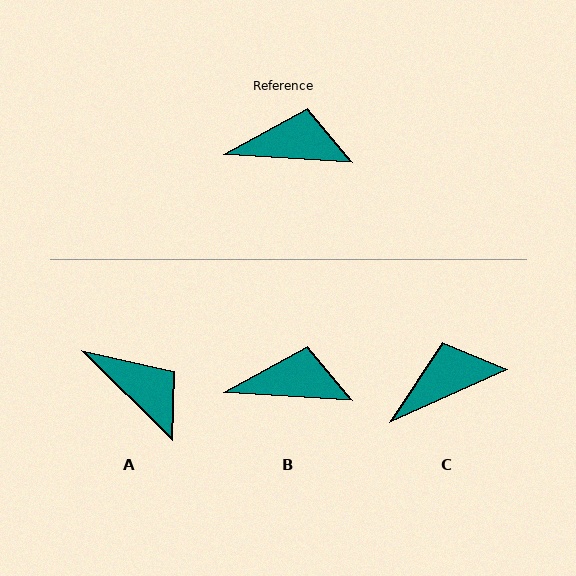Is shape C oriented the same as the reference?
No, it is off by about 28 degrees.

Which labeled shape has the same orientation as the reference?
B.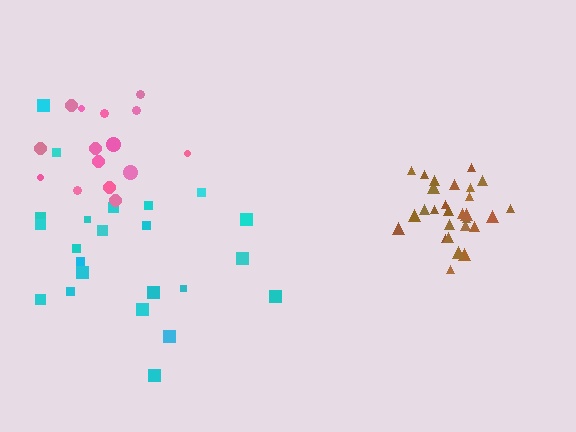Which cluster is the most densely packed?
Brown.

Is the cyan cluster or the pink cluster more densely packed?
Pink.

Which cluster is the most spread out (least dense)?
Cyan.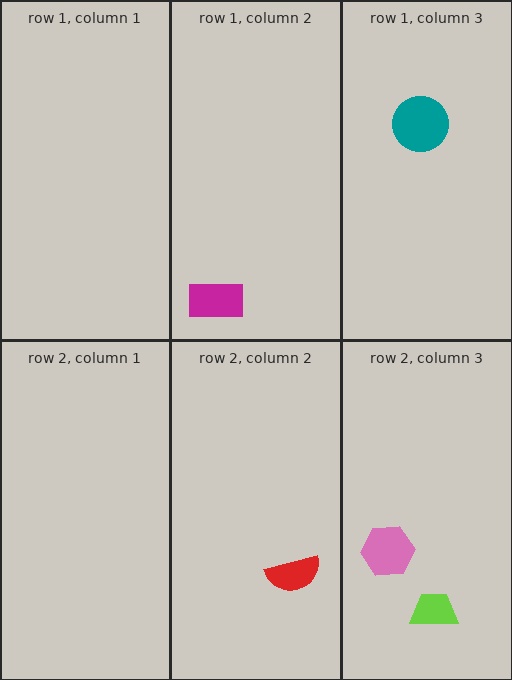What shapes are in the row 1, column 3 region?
The teal circle.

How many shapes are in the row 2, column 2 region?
1.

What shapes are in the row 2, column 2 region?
The red semicircle.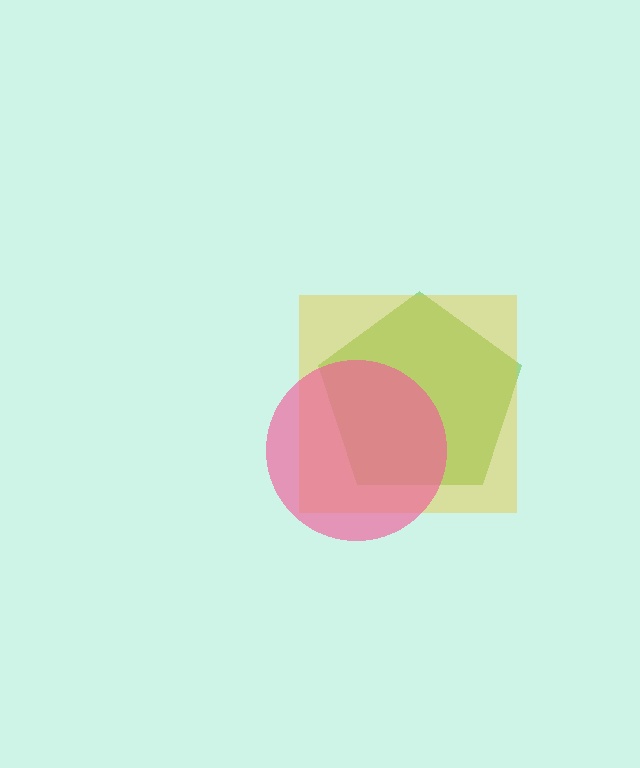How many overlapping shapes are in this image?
There are 3 overlapping shapes in the image.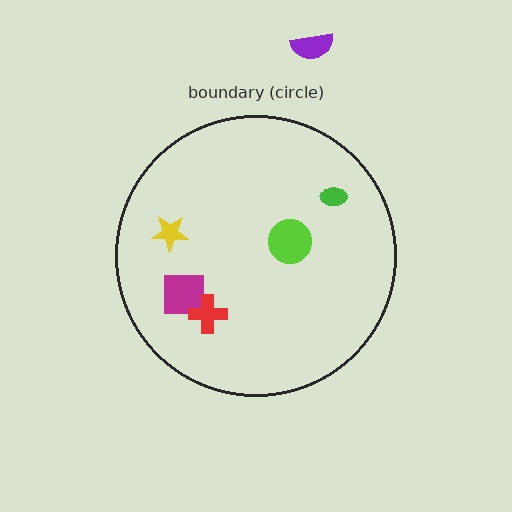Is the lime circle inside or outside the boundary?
Inside.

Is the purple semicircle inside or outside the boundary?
Outside.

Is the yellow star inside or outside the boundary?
Inside.